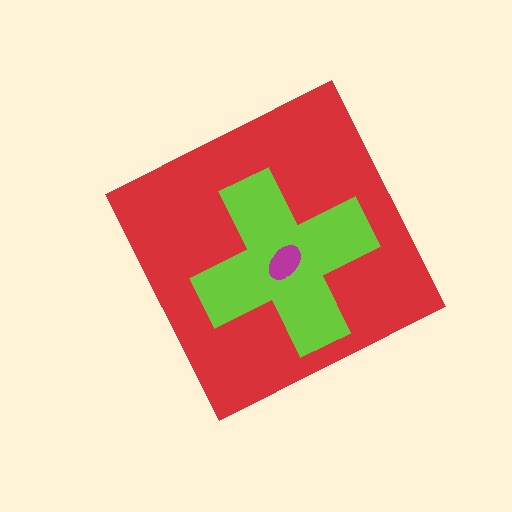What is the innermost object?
The magenta ellipse.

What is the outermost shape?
The red diamond.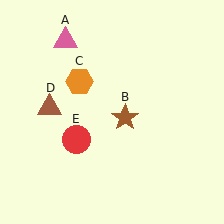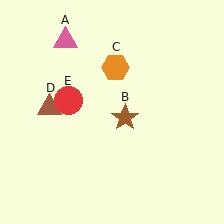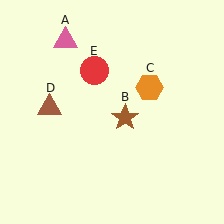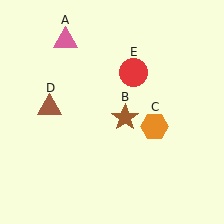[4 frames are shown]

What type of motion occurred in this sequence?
The orange hexagon (object C), red circle (object E) rotated clockwise around the center of the scene.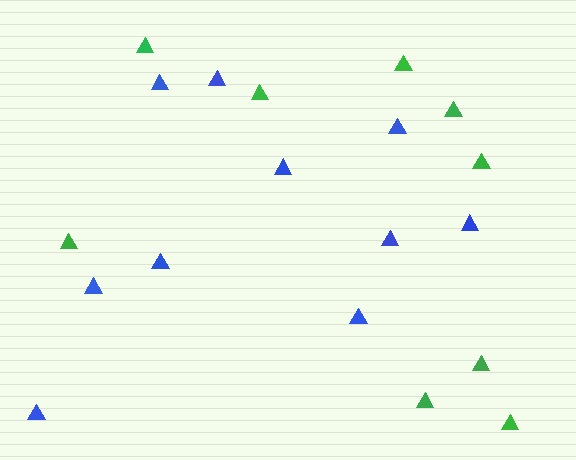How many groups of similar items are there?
There are 2 groups: one group of green triangles (9) and one group of blue triangles (10).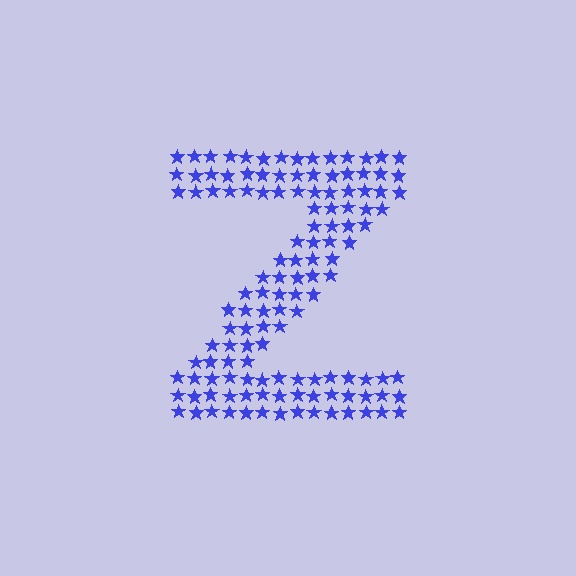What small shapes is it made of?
It is made of small stars.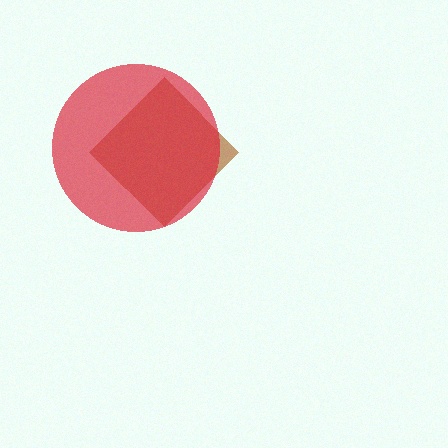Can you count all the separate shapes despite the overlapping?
Yes, there are 2 separate shapes.